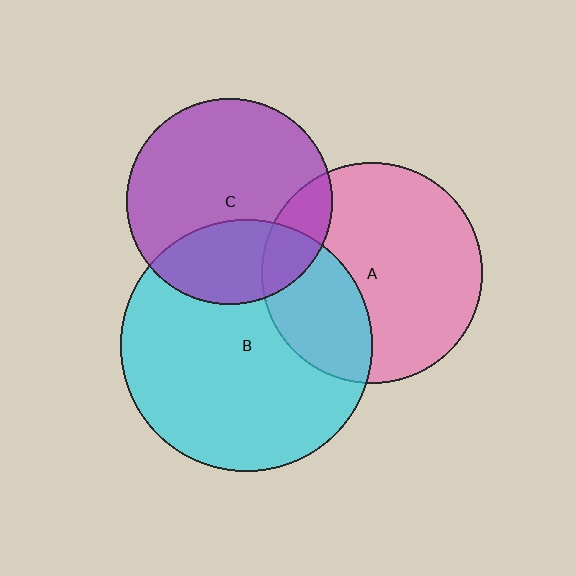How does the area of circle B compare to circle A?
Approximately 1.3 times.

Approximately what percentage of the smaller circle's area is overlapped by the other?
Approximately 30%.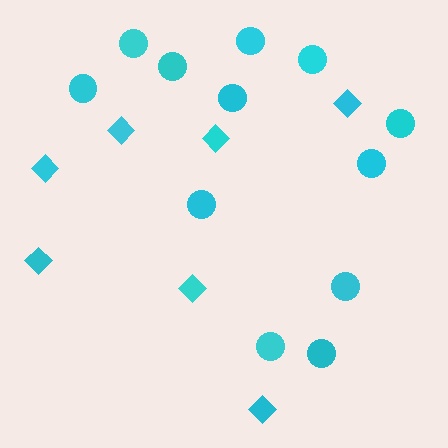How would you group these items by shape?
There are 2 groups: one group of circles (12) and one group of diamonds (7).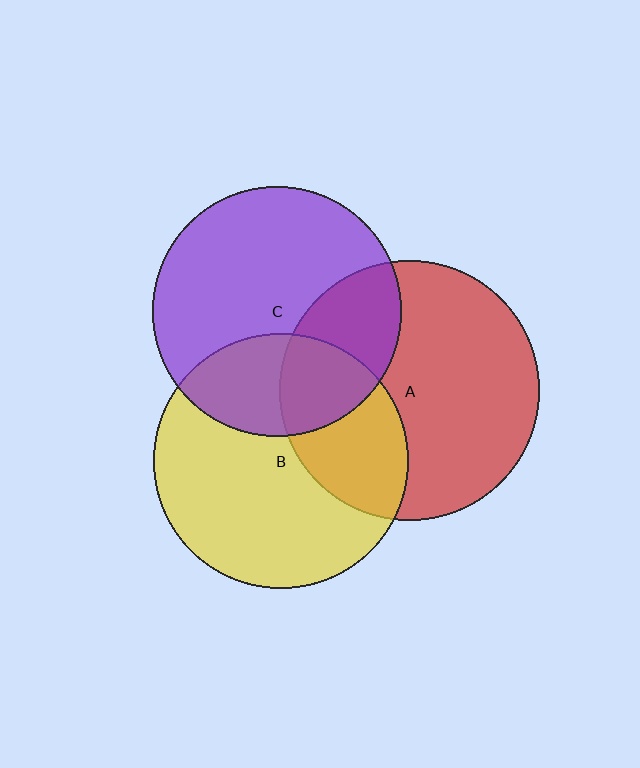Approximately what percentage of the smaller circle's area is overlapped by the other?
Approximately 30%.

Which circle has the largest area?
Circle A (red).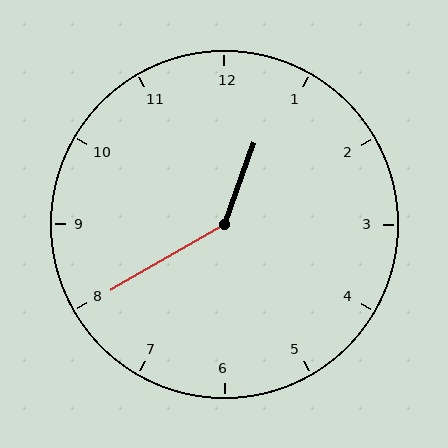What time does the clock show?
12:40.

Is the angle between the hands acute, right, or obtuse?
It is obtuse.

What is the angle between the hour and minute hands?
Approximately 140 degrees.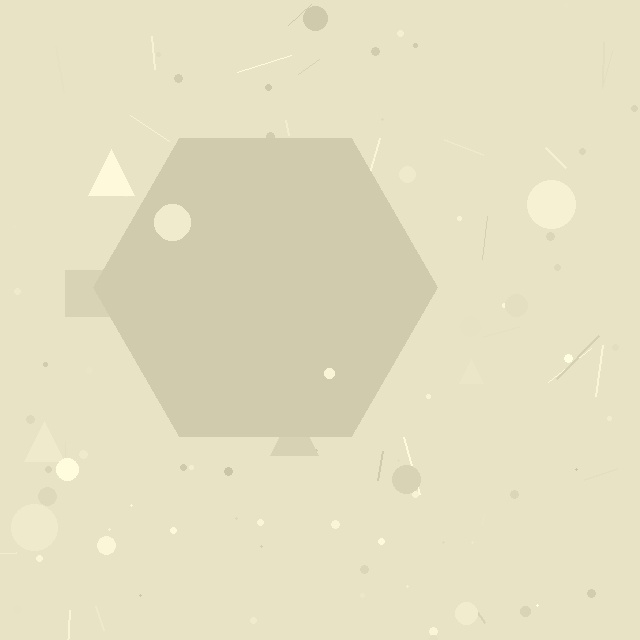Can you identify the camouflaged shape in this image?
The camouflaged shape is a hexagon.